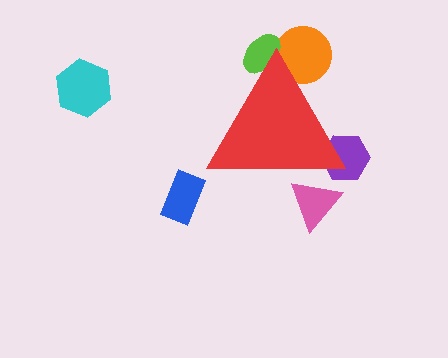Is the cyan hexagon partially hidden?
No, the cyan hexagon is fully visible.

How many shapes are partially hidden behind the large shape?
4 shapes are partially hidden.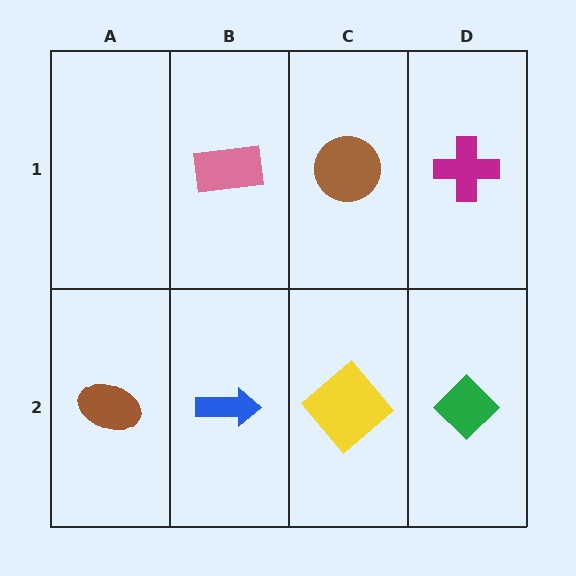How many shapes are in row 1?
3 shapes.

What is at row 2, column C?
A yellow diamond.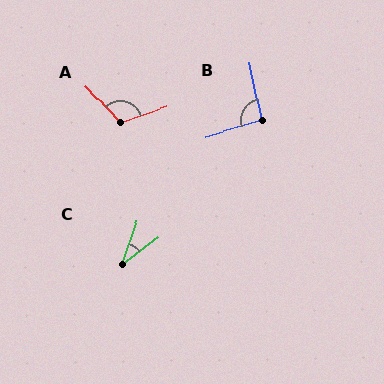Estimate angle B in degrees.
Approximately 95 degrees.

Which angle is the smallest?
C, at approximately 33 degrees.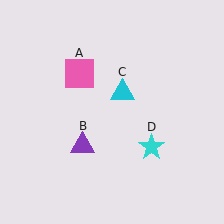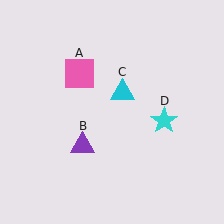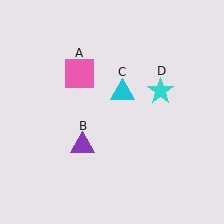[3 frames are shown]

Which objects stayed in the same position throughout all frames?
Pink square (object A) and purple triangle (object B) and cyan triangle (object C) remained stationary.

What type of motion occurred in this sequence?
The cyan star (object D) rotated counterclockwise around the center of the scene.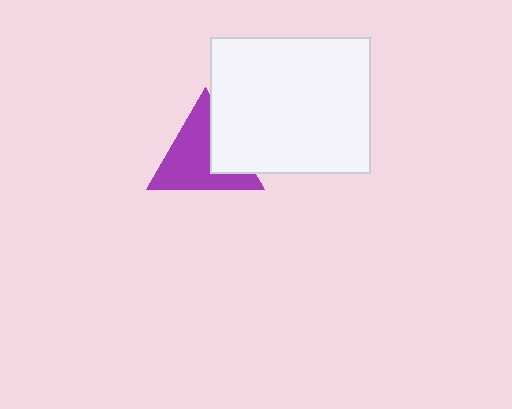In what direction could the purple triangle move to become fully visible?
The purple triangle could move left. That would shift it out from behind the white rectangle entirely.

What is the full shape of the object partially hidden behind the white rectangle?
The partially hidden object is a purple triangle.